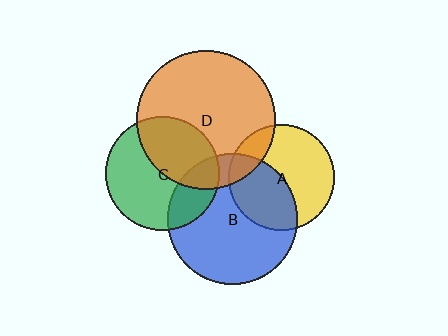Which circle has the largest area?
Circle D (orange).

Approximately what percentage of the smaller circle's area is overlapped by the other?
Approximately 15%.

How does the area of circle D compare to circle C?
Approximately 1.5 times.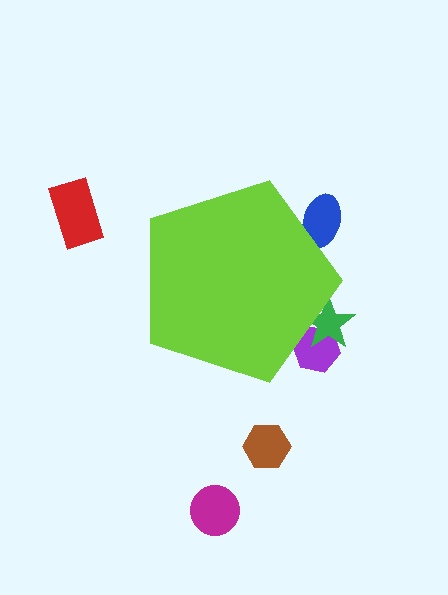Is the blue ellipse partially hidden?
Yes, the blue ellipse is partially hidden behind the lime pentagon.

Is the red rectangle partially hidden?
No, the red rectangle is fully visible.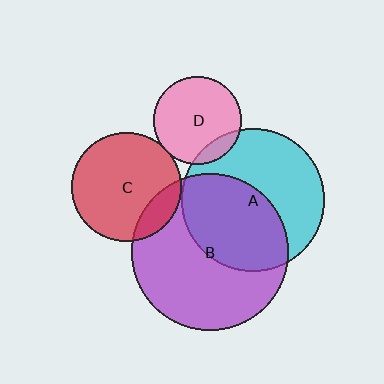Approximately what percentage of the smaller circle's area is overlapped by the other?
Approximately 15%.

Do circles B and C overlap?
Yes.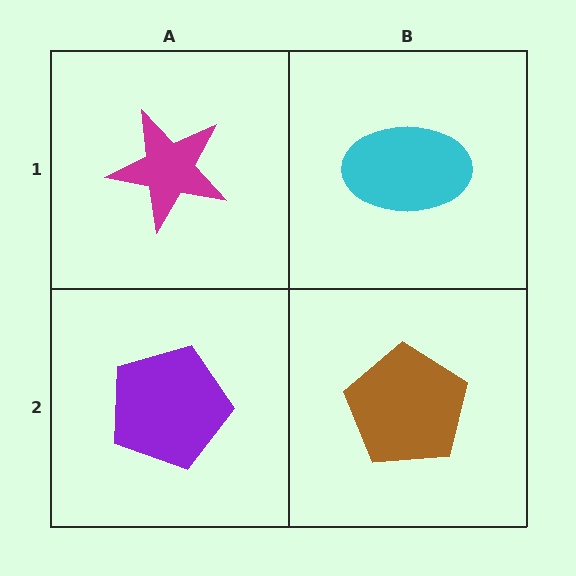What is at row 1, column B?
A cyan ellipse.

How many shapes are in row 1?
2 shapes.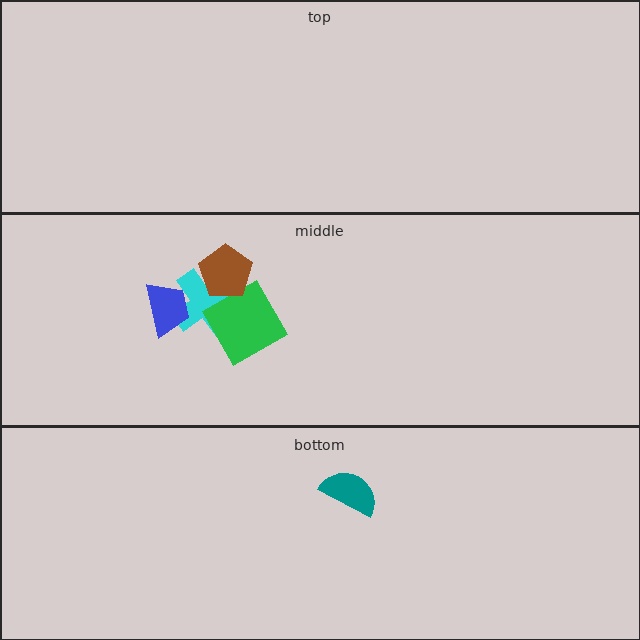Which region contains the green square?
The middle region.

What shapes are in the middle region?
The cyan cross, the green square, the brown pentagon, the blue trapezoid.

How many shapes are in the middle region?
4.